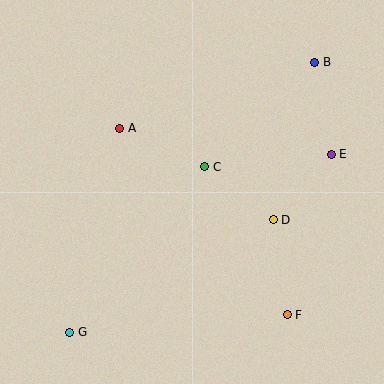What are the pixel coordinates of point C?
Point C is at (205, 167).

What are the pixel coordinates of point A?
Point A is at (120, 128).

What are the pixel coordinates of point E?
Point E is at (331, 154).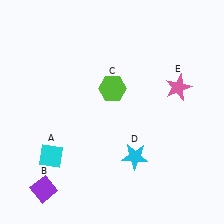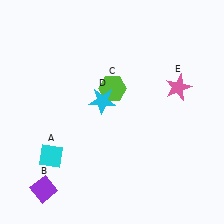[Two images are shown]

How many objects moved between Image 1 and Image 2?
1 object moved between the two images.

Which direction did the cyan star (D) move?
The cyan star (D) moved up.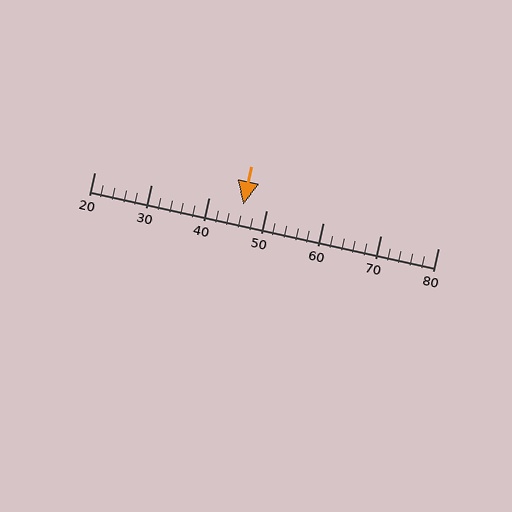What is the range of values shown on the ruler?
The ruler shows values from 20 to 80.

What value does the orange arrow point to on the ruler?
The orange arrow points to approximately 46.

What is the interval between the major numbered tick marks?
The major tick marks are spaced 10 units apart.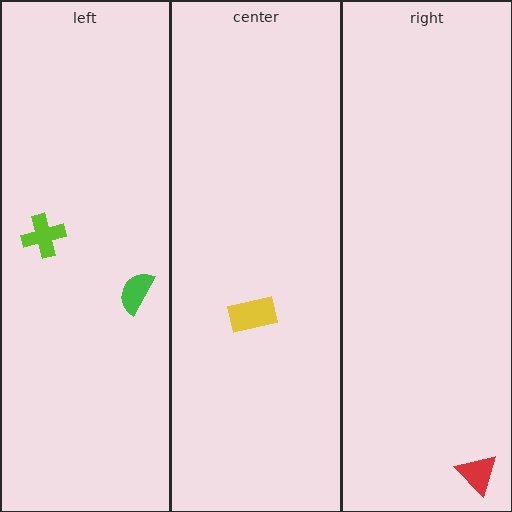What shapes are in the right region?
The red triangle.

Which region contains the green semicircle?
The left region.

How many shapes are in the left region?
2.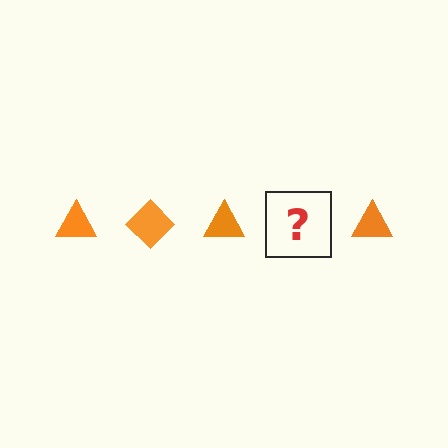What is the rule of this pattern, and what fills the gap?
The rule is that the pattern cycles through triangle, diamond shapes in orange. The gap should be filled with an orange diamond.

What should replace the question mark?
The question mark should be replaced with an orange diamond.